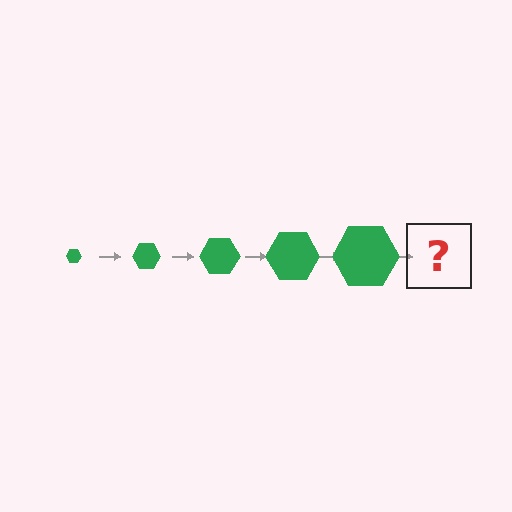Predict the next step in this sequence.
The next step is a green hexagon, larger than the previous one.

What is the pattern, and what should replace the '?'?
The pattern is that the hexagon gets progressively larger each step. The '?' should be a green hexagon, larger than the previous one.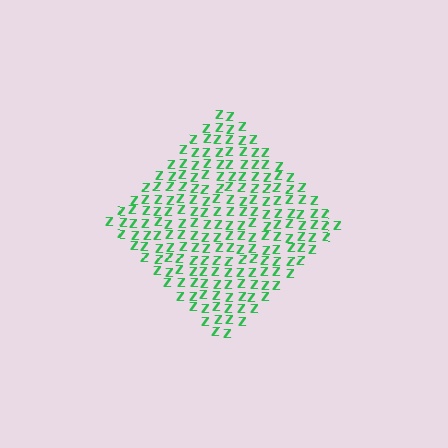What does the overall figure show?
The overall figure shows a diamond.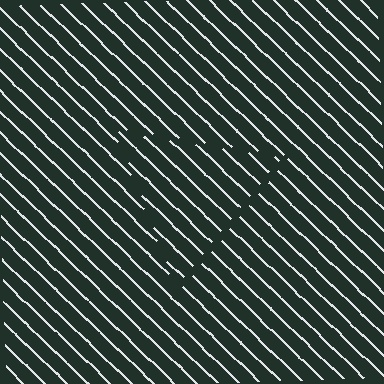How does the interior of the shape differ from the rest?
The interior of the shape contains the same grating, shifted by half a period — the contour is defined by the phase discontinuity where line-ends from the inner and outer gratings abut.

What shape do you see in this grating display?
An illusory triangle. The interior of the shape contains the same grating, shifted by half a period — the contour is defined by the phase discontinuity where line-ends from the inner and outer gratings abut.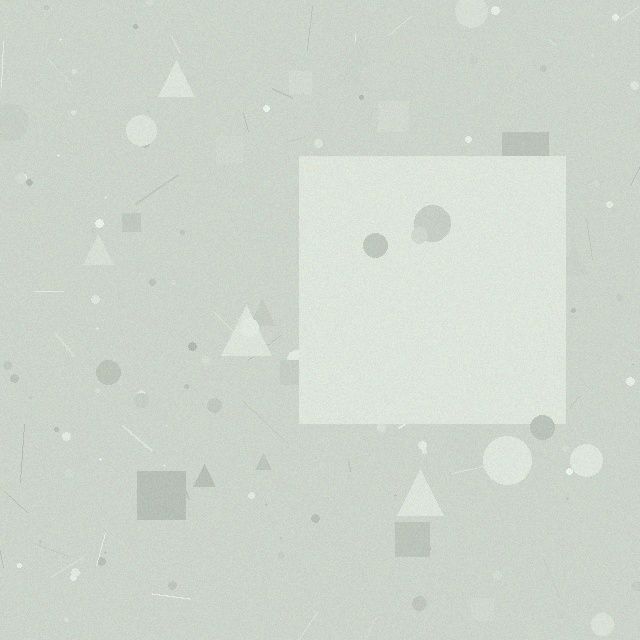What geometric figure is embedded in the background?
A square is embedded in the background.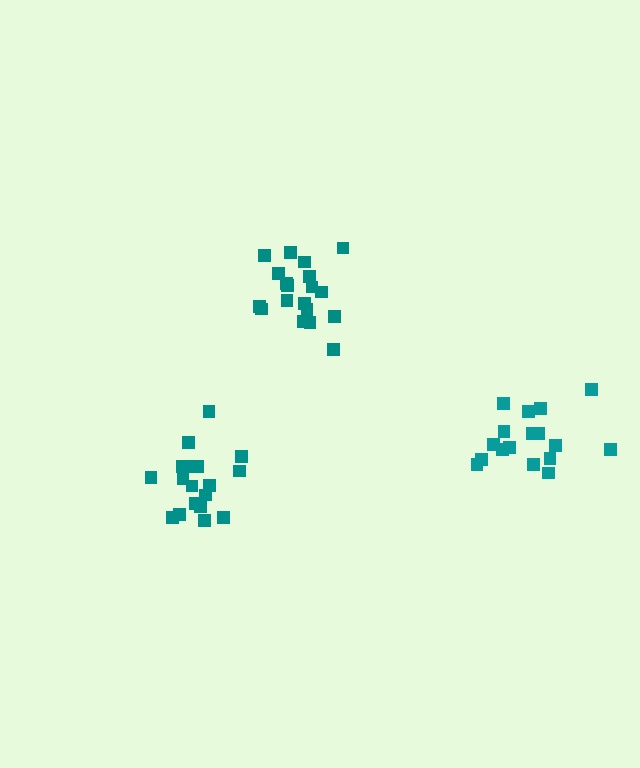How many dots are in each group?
Group 1: 19 dots, Group 2: 17 dots, Group 3: 18 dots (54 total).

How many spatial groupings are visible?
There are 3 spatial groupings.